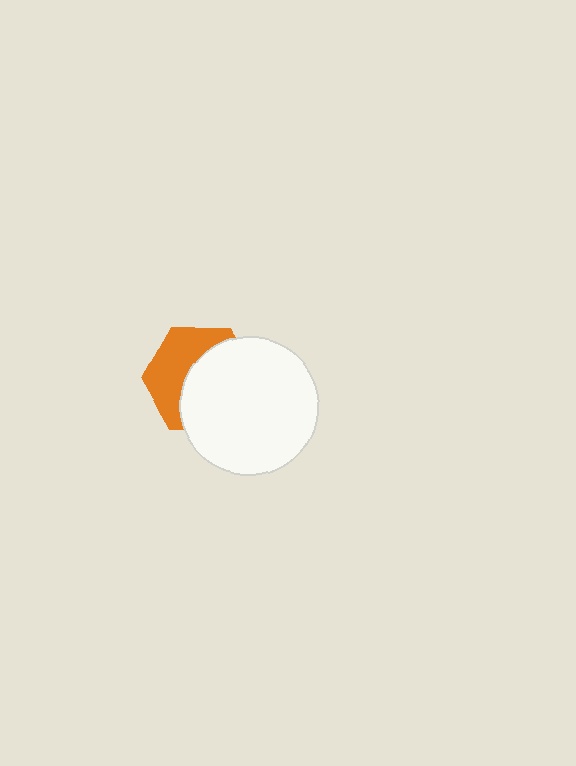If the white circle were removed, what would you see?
You would see the complete orange hexagon.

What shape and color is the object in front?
The object in front is a white circle.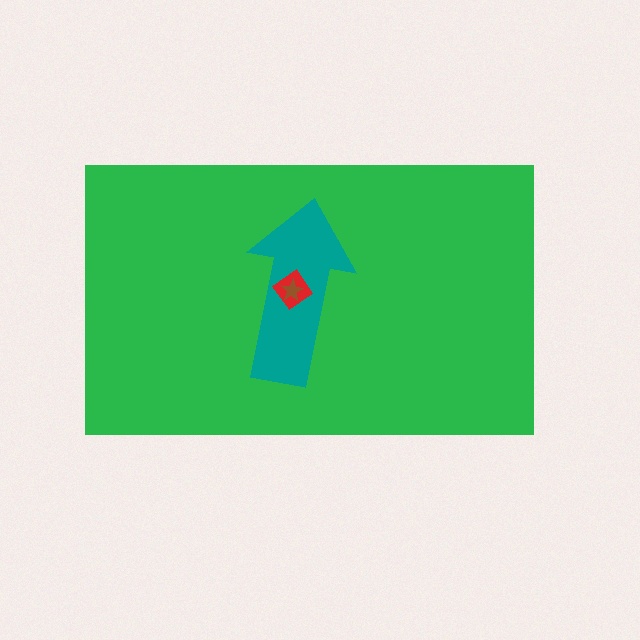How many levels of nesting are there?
4.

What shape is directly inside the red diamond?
The brown star.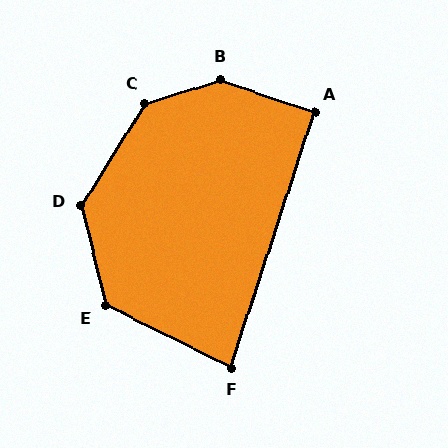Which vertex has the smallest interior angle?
F, at approximately 82 degrees.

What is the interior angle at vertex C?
Approximately 139 degrees (obtuse).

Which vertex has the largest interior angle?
B, at approximately 144 degrees.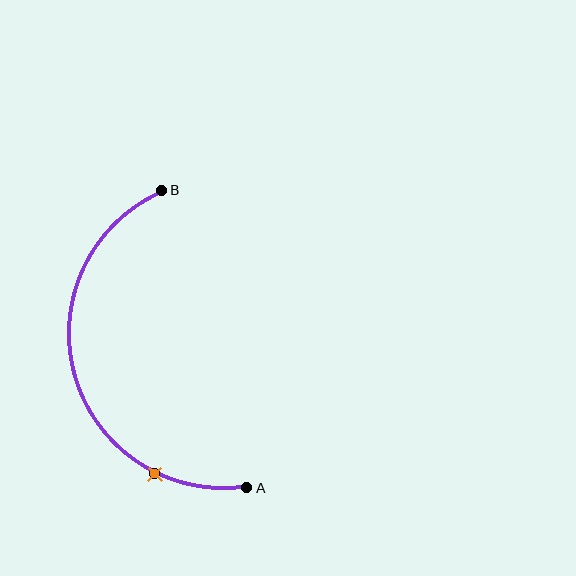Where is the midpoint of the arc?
The arc midpoint is the point on the curve farthest from the straight line joining A and B. It sits to the left of that line.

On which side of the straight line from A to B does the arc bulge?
The arc bulges to the left of the straight line connecting A and B.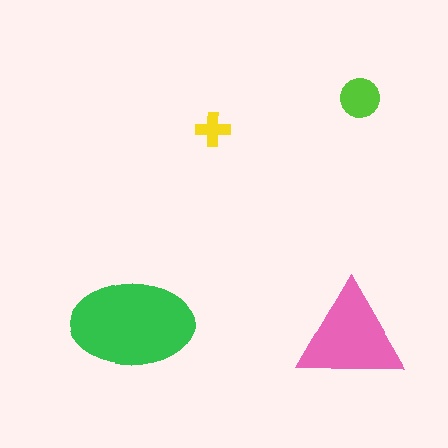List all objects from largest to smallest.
The green ellipse, the pink triangle, the lime circle, the yellow cross.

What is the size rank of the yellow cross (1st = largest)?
4th.